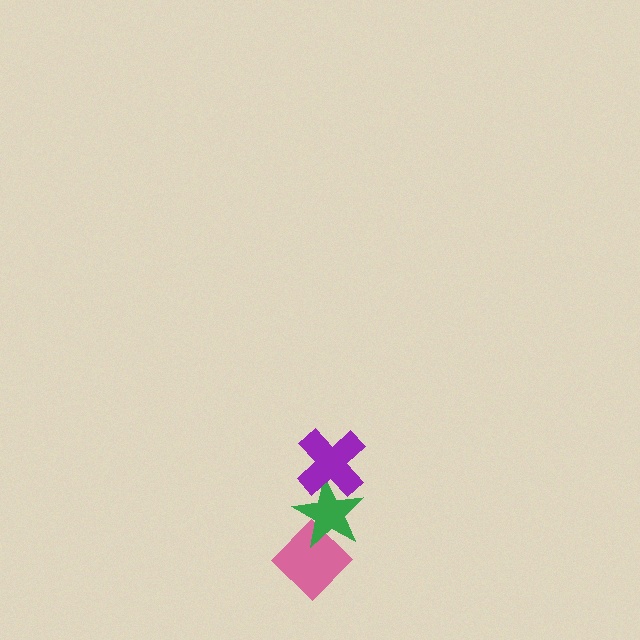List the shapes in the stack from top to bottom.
From top to bottom: the purple cross, the green star, the pink diamond.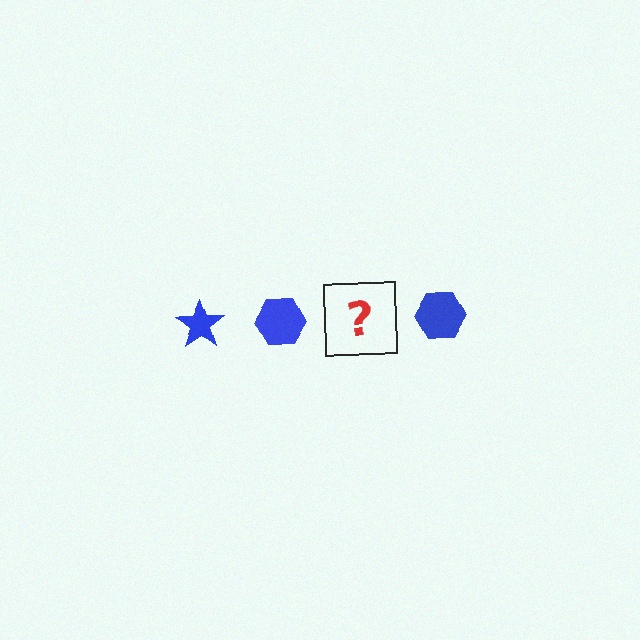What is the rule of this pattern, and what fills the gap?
The rule is that the pattern cycles through star, hexagon shapes in blue. The gap should be filled with a blue star.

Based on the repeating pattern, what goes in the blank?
The blank should be a blue star.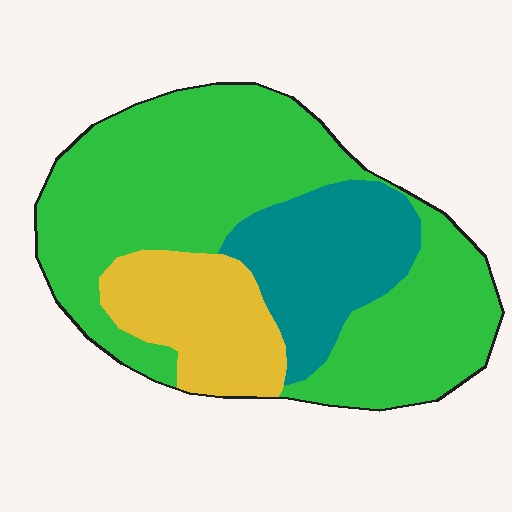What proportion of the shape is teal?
Teal covers roughly 20% of the shape.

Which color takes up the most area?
Green, at roughly 60%.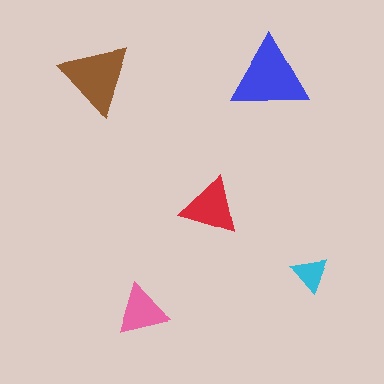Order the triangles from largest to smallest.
the blue one, the brown one, the red one, the pink one, the cyan one.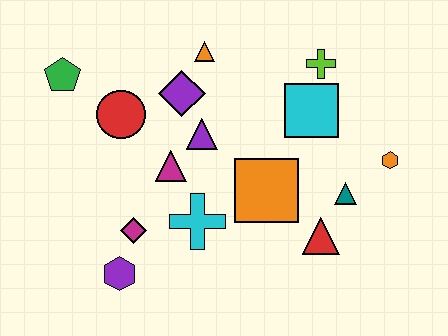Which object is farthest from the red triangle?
The green pentagon is farthest from the red triangle.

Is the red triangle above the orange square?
No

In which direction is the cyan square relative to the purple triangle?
The cyan square is to the right of the purple triangle.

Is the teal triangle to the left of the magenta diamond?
No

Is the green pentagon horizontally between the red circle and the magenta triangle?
No